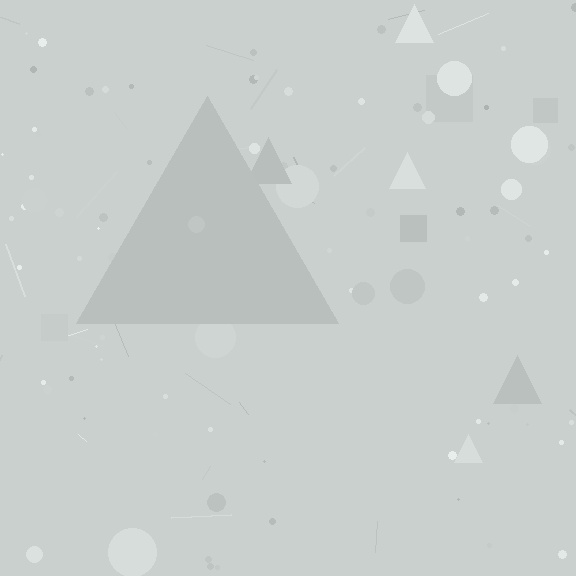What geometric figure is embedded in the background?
A triangle is embedded in the background.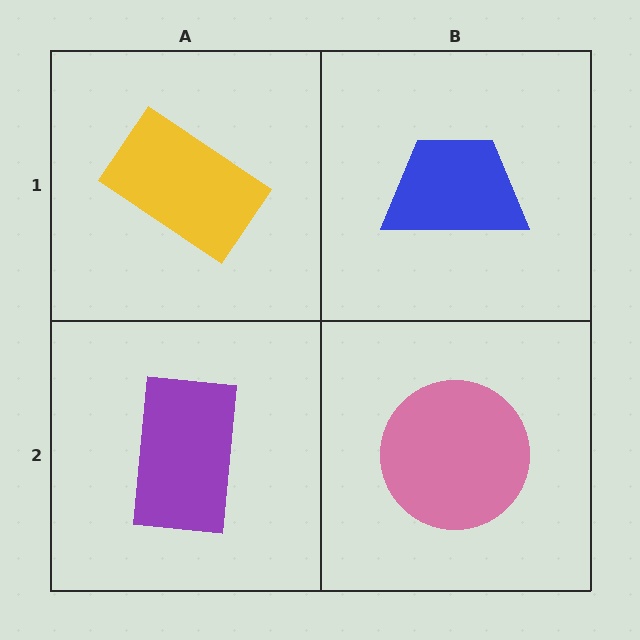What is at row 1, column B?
A blue trapezoid.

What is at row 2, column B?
A pink circle.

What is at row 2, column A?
A purple rectangle.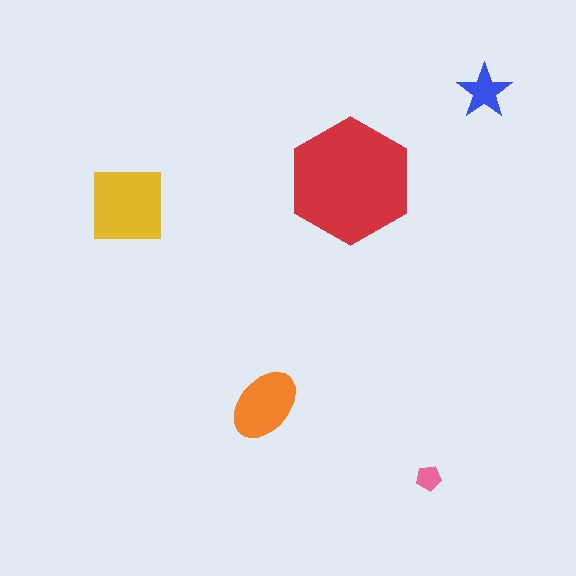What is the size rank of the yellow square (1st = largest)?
2nd.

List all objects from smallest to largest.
The pink pentagon, the blue star, the orange ellipse, the yellow square, the red hexagon.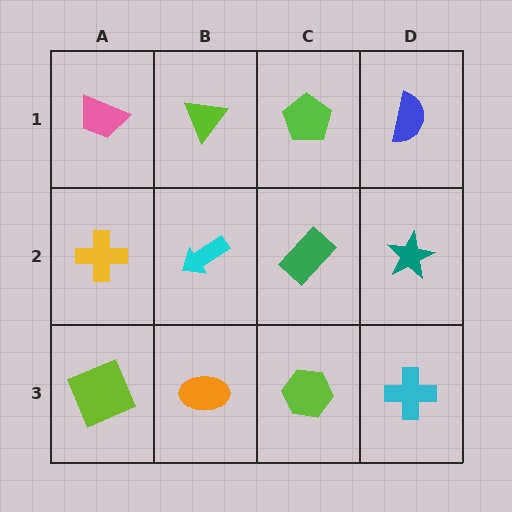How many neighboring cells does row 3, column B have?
3.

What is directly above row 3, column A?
A yellow cross.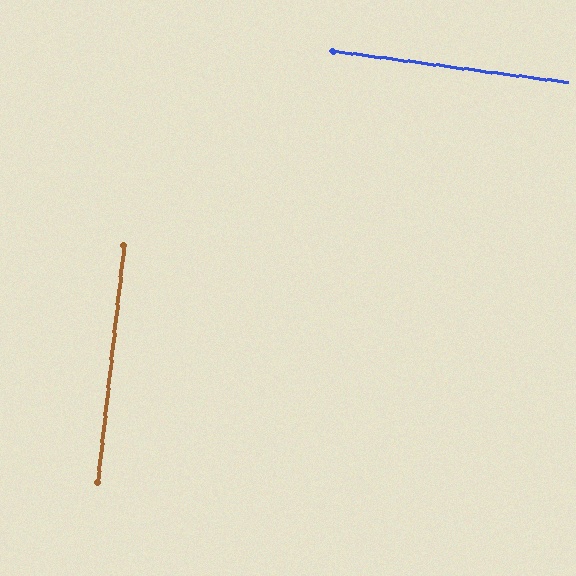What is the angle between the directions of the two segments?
Approximately 89 degrees.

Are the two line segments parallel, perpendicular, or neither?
Perpendicular — they meet at approximately 89°.